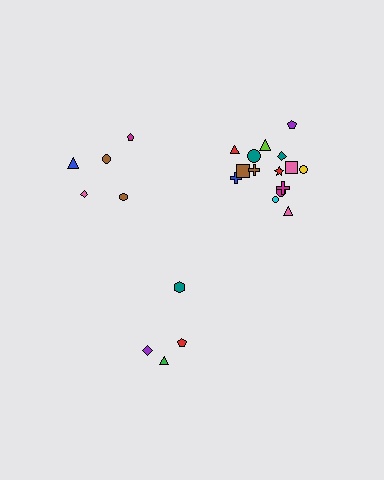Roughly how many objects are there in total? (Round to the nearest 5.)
Roughly 25 objects in total.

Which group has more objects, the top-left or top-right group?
The top-right group.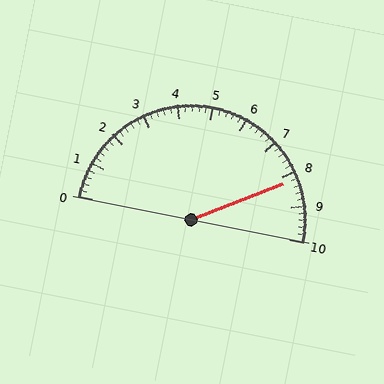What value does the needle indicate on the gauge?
The needle indicates approximately 8.2.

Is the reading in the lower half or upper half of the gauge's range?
The reading is in the upper half of the range (0 to 10).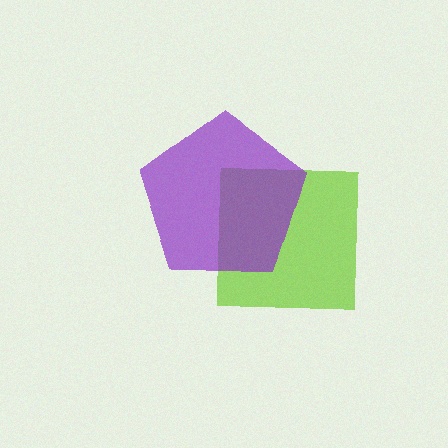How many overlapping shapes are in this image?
There are 2 overlapping shapes in the image.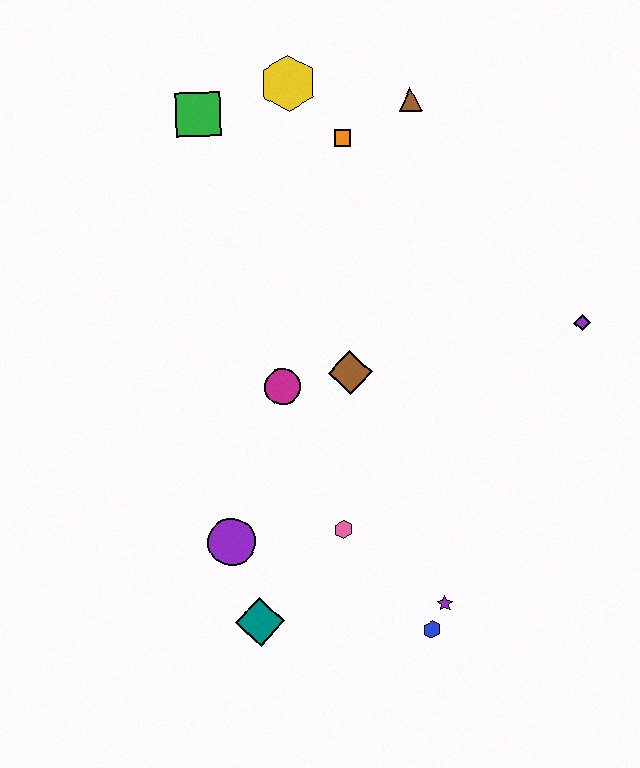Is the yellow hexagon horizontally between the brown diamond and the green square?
Yes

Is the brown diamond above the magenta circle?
Yes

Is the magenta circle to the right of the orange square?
No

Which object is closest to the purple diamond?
The brown diamond is closest to the purple diamond.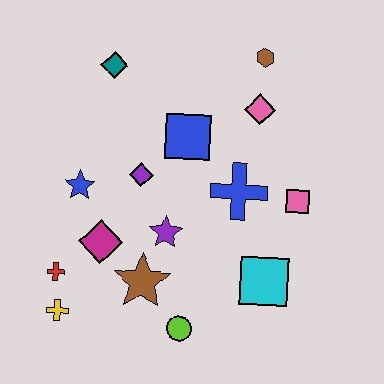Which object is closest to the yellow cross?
The red cross is closest to the yellow cross.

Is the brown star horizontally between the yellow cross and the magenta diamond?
No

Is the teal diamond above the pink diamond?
Yes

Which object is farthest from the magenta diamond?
The brown hexagon is farthest from the magenta diamond.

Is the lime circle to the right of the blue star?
Yes